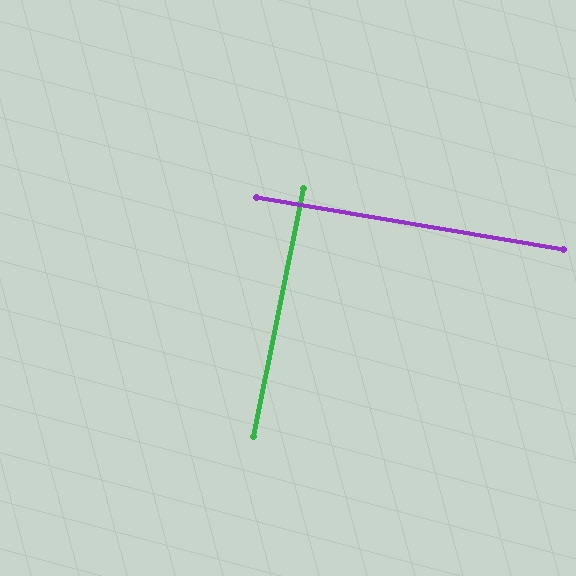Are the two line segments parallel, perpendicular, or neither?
Perpendicular — they meet at approximately 88°.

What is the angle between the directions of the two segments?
Approximately 88 degrees.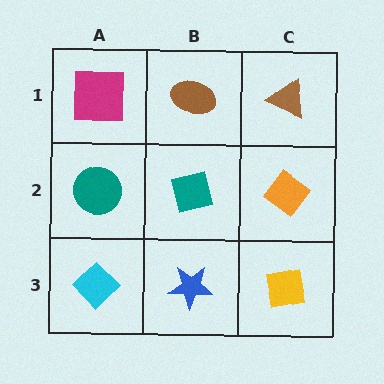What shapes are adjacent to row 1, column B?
A teal square (row 2, column B), a magenta square (row 1, column A), a brown triangle (row 1, column C).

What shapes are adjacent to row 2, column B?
A brown ellipse (row 1, column B), a blue star (row 3, column B), a teal circle (row 2, column A), an orange diamond (row 2, column C).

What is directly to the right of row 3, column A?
A blue star.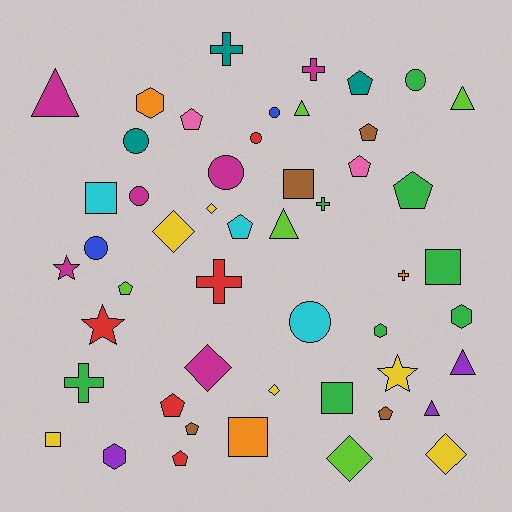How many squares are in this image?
There are 6 squares.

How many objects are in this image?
There are 50 objects.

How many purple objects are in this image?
There are 3 purple objects.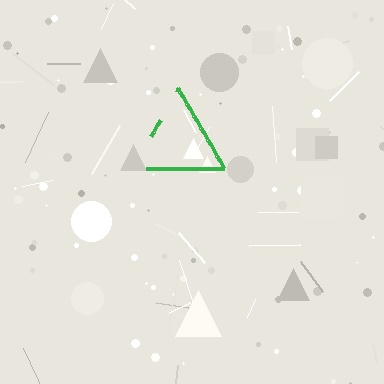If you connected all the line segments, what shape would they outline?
They would outline a triangle.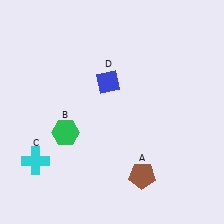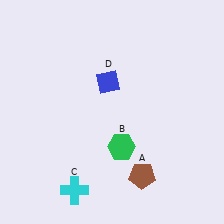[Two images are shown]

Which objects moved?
The objects that moved are: the green hexagon (B), the cyan cross (C).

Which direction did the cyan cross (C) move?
The cyan cross (C) moved right.